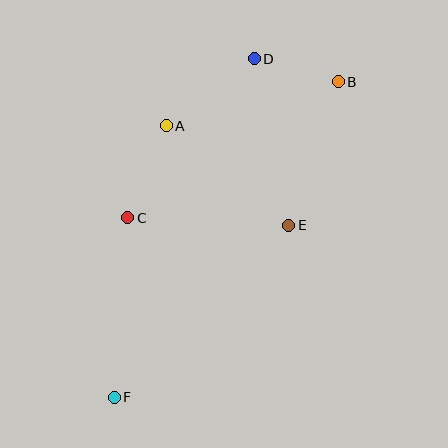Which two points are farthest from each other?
Points B and F are farthest from each other.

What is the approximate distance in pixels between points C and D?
The distance between C and D is approximately 203 pixels.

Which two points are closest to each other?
Points B and D are closest to each other.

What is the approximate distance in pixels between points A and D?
The distance between A and D is approximately 111 pixels.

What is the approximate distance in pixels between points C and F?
The distance between C and F is approximately 180 pixels.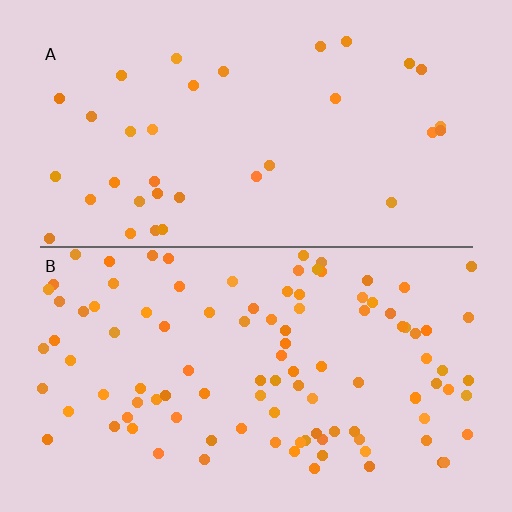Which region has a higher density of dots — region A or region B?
B (the bottom).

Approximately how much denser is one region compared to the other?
Approximately 3.0× — region B over region A.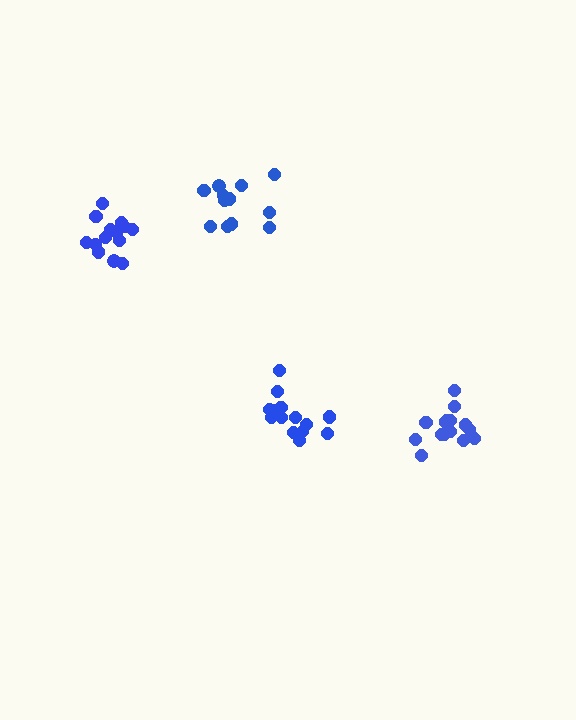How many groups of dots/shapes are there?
There are 4 groups.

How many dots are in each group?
Group 1: 16 dots, Group 2: 14 dots, Group 3: 14 dots, Group 4: 12 dots (56 total).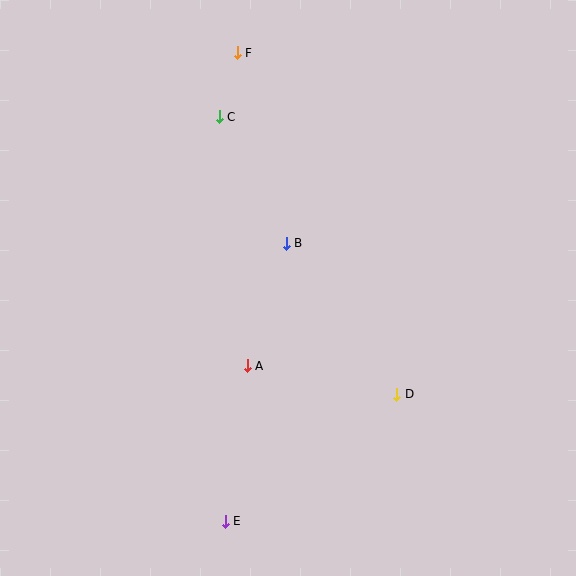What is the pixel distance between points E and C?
The distance between E and C is 404 pixels.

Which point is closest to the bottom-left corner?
Point E is closest to the bottom-left corner.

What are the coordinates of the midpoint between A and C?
The midpoint between A and C is at (233, 241).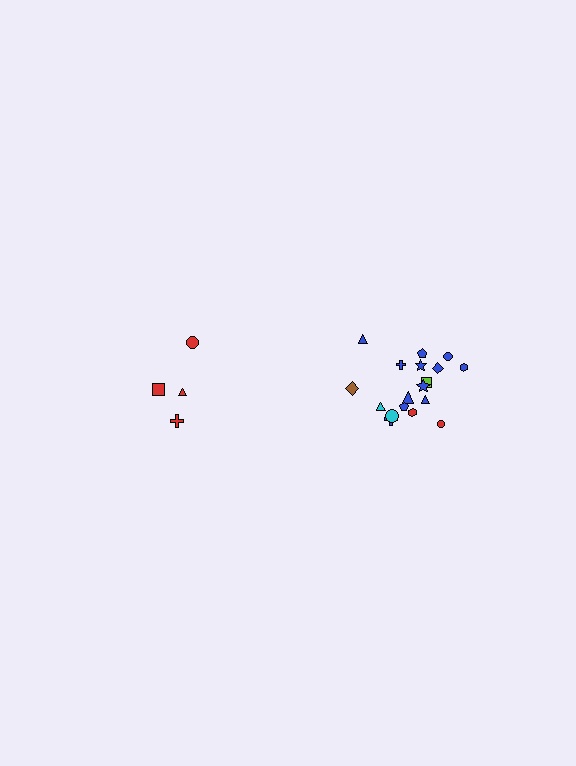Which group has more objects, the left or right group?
The right group.